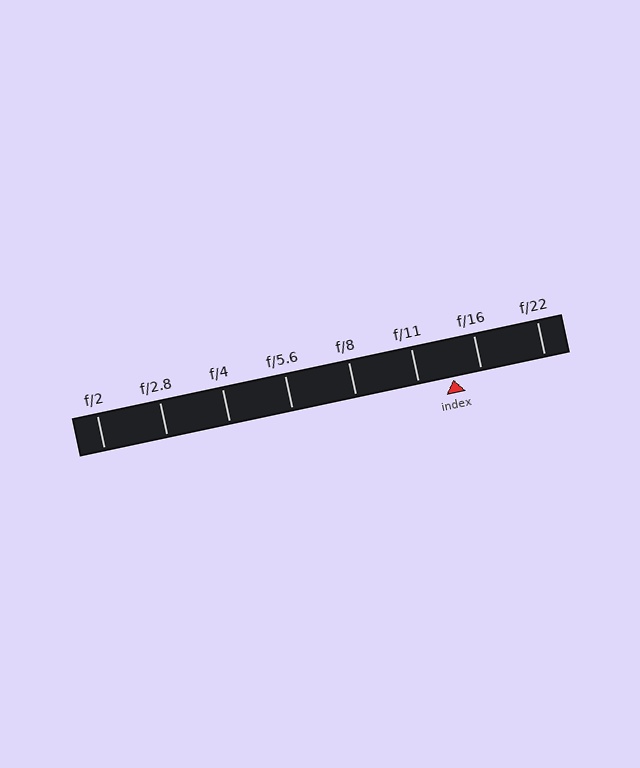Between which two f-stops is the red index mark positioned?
The index mark is between f/11 and f/16.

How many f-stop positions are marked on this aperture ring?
There are 8 f-stop positions marked.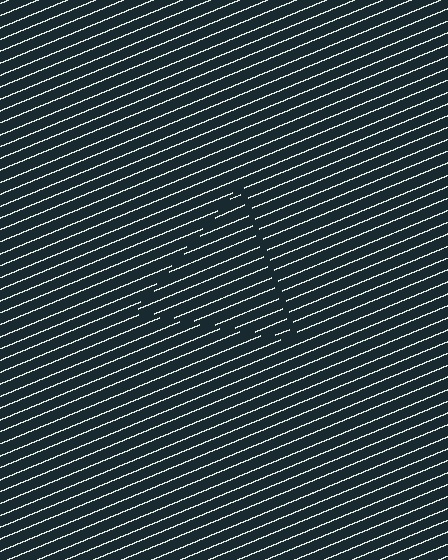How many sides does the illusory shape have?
3 sides — the line-ends trace a triangle.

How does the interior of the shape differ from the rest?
The interior of the shape contains the same grating, shifted by half a period — the contour is defined by the phase discontinuity where line-ends from the inner and outer gratings abut.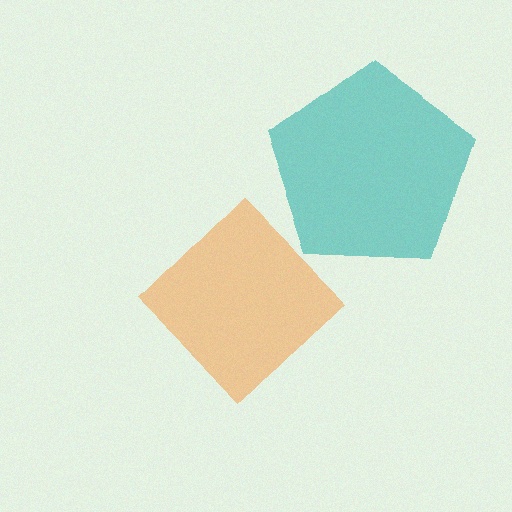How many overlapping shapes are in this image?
There are 2 overlapping shapes in the image.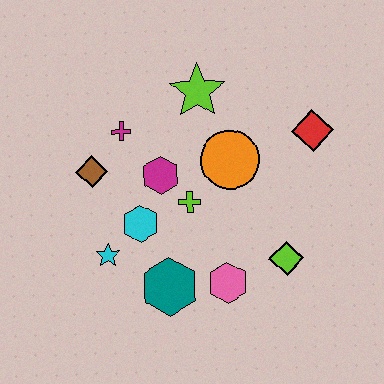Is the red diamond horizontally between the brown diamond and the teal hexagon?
No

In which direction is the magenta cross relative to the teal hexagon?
The magenta cross is above the teal hexagon.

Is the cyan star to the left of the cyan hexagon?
Yes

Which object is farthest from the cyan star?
The red diamond is farthest from the cyan star.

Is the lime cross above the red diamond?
No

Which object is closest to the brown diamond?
The magenta cross is closest to the brown diamond.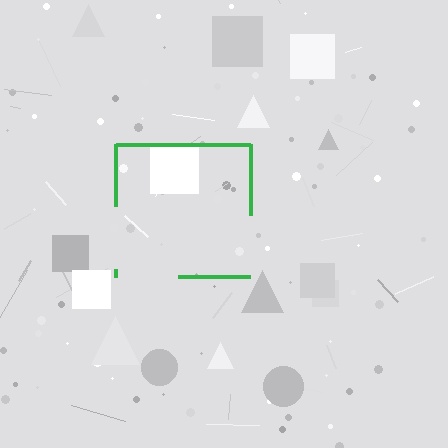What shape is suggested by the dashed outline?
The dashed outline suggests a square.